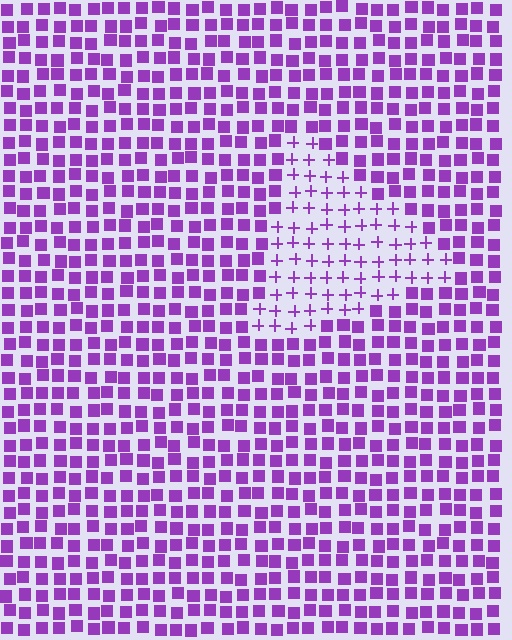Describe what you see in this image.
The image is filled with small purple elements arranged in a uniform grid. A triangle-shaped region contains plus signs, while the surrounding area contains squares. The boundary is defined purely by the change in element shape.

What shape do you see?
I see a triangle.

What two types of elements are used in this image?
The image uses plus signs inside the triangle region and squares outside it.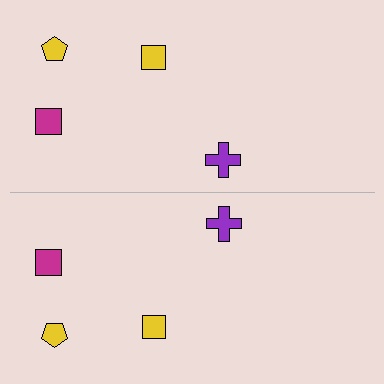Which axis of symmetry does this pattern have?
The pattern has a horizontal axis of symmetry running through the center of the image.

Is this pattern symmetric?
Yes, this pattern has bilateral (reflection) symmetry.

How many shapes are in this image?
There are 8 shapes in this image.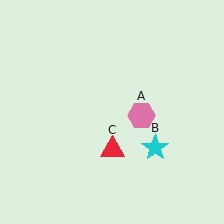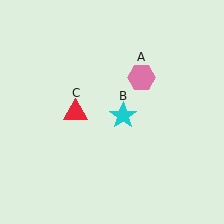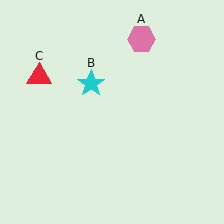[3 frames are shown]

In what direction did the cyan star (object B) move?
The cyan star (object B) moved up and to the left.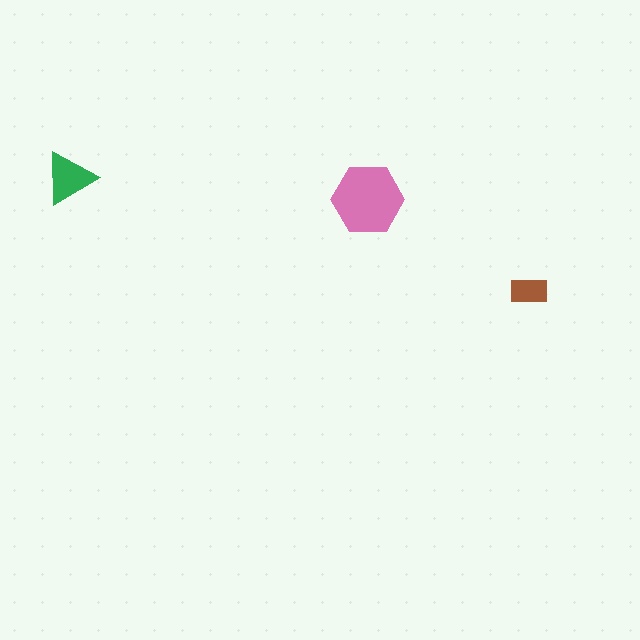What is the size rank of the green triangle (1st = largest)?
2nd.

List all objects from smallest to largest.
The brown rectangle, the green triangle, the pink hexagon.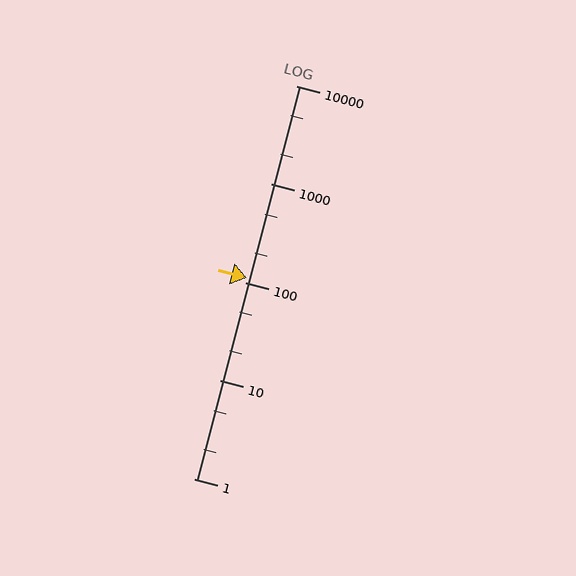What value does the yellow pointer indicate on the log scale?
The pointer indicates approximately 110.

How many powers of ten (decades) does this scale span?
The scale spans 4 decades, from 1 to 10000.